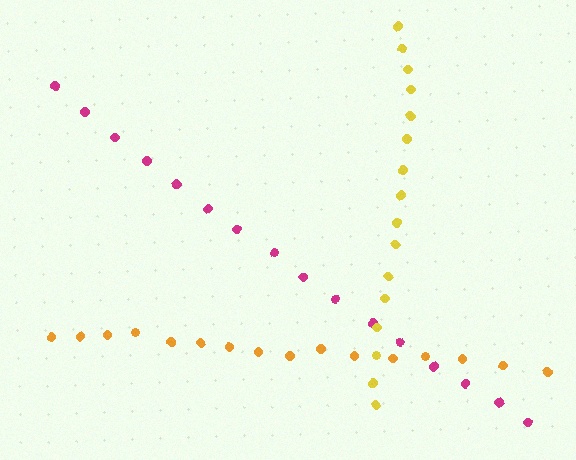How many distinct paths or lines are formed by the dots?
There are 3 distinct paths.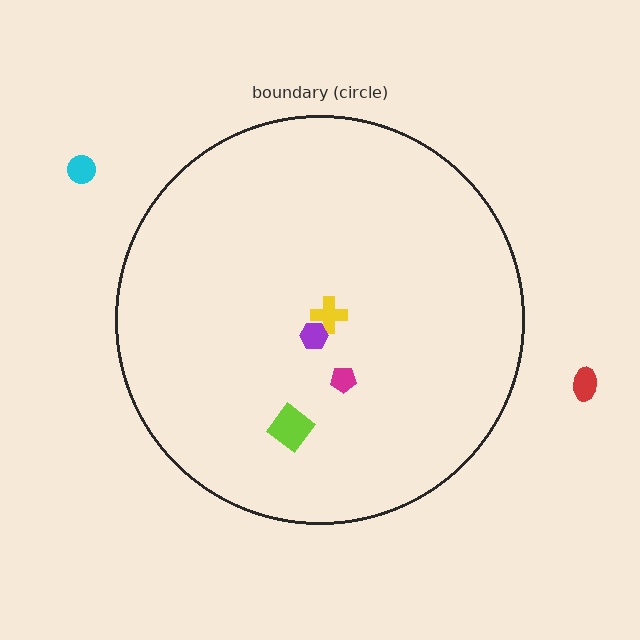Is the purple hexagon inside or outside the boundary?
Inside.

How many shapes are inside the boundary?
4 inside, 2 outside.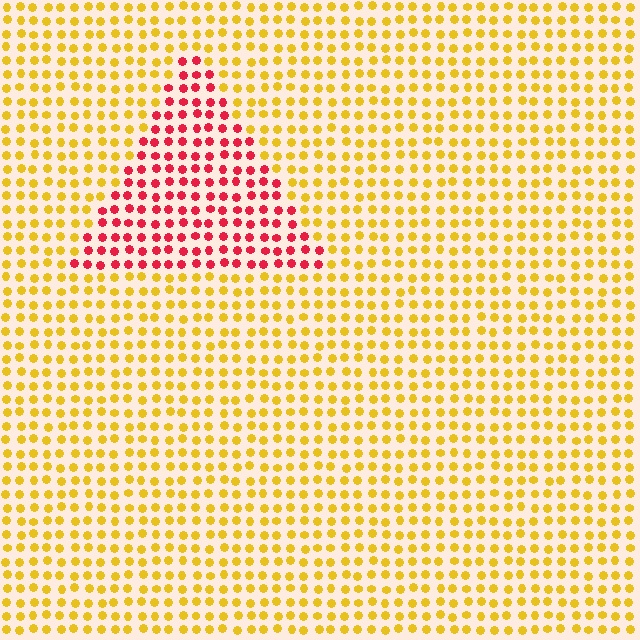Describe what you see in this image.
The image is filled with small yellow elements in a uniform arrangement. A triangle-shaped region is visible where the elements are tinted to a slightly different hue, forming a subtle color boundary.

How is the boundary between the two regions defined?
The boundary is defined purely by a slight shift in hue (about 60 degrees). Spacing, size, and orientation are identical on both sides.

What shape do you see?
I see a triangle.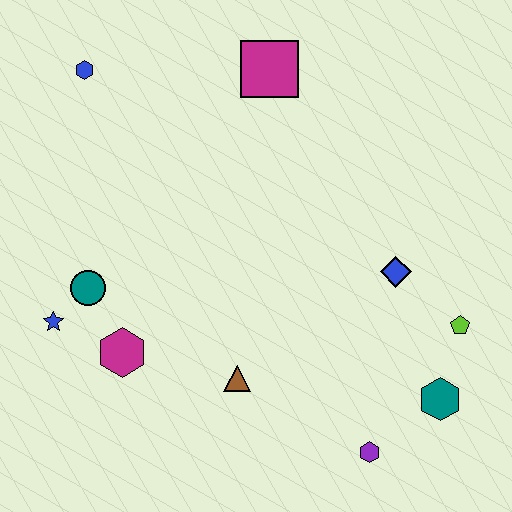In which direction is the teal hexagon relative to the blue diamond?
The teal hexagon is below the blue diamond.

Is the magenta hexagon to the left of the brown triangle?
Yes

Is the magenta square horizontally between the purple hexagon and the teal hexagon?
No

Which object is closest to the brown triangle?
The magenta hexagon is closest to the brown triangle.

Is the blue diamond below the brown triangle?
No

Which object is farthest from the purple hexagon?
The blue hexagon is farthest from the purple hexagon.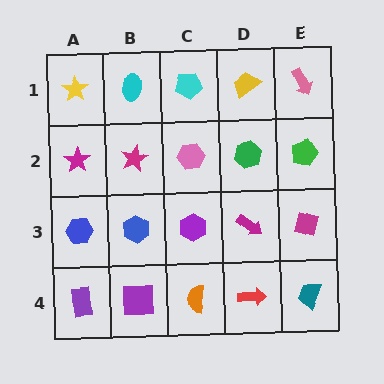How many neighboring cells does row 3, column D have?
4.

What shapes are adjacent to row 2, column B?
A cyan ellipse (row 1, column B), a blue hexagon (row 3, column B), a magenta star (row 2, column A), a pink hexagon (row 2, column C).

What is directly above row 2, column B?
A cyan ellipse.